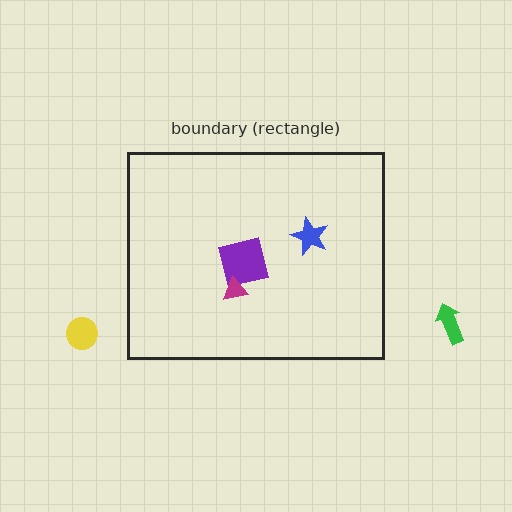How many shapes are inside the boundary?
4 inside, 2 outside.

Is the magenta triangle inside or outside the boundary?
Inside.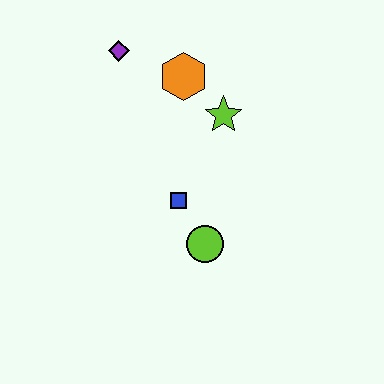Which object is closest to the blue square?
The lime circle is closest to the blue square.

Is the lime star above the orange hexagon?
No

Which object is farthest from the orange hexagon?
The lime circle is farthest from the orange hexagon.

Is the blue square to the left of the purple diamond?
No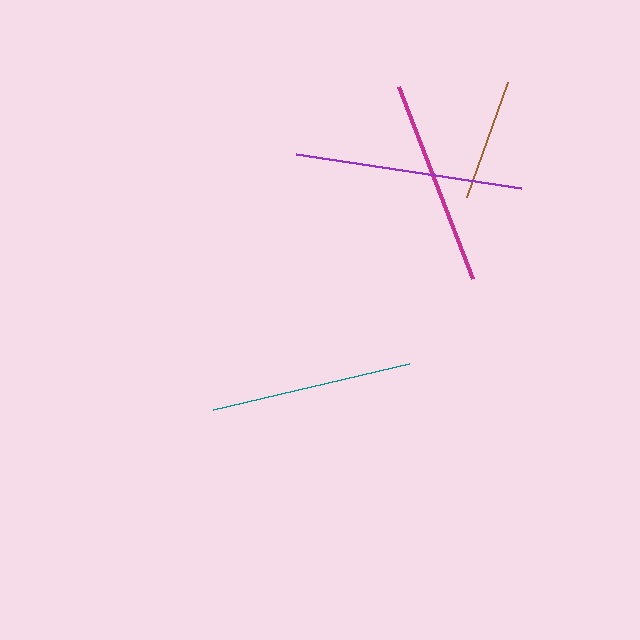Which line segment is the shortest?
The brown line is the shortest at approximately 122 pixels.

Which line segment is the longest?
The purple line is the longest at approximately 228 pixels.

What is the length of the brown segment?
The brown segment is approximately 122 pixels long.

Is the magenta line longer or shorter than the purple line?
The purple line is longer than the magenta line.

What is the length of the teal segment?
The teal segment is approximately 201 pixels long.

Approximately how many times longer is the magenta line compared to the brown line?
The magenta line is approximately 1.7 times the length of the brown line.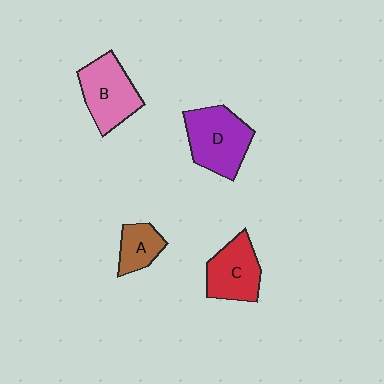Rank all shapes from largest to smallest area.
From largest to smallest: D (purple), B (pink), C (red), A (brown).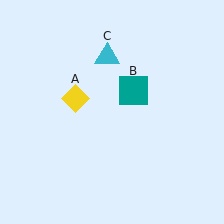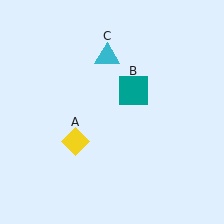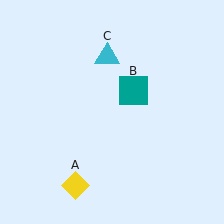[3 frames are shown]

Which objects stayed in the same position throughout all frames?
Teal square (object B) and cyan triangle (object C) remained stationary.